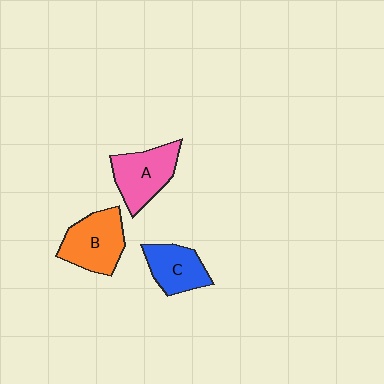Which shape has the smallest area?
Shape C (blue).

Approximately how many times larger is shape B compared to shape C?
Approximately 1.3 times.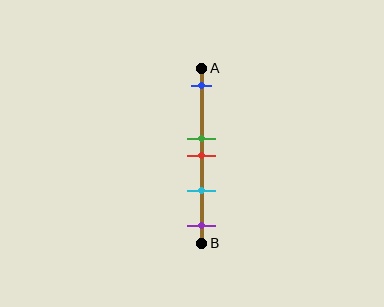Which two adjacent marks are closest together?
The green and red marks are the closest adjacent pair.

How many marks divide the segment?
There are 5 marks dividing the segment.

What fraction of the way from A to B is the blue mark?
The blue mark is approximately 10% (0.1) of the way from A to B.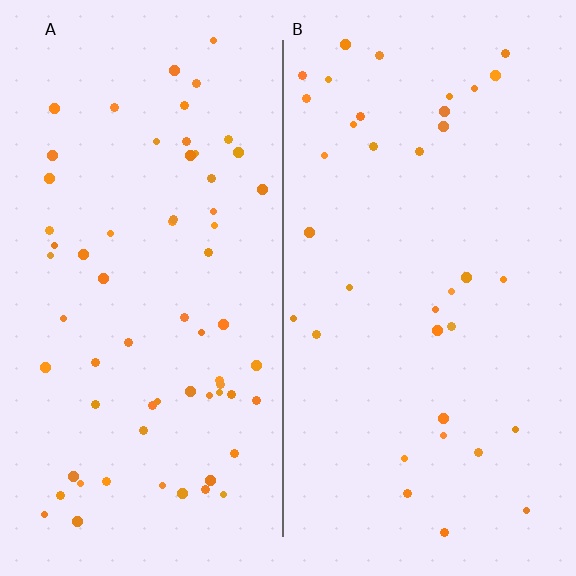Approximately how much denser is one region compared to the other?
Approximately 1.8× — region A over region B.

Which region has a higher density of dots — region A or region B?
A (the left).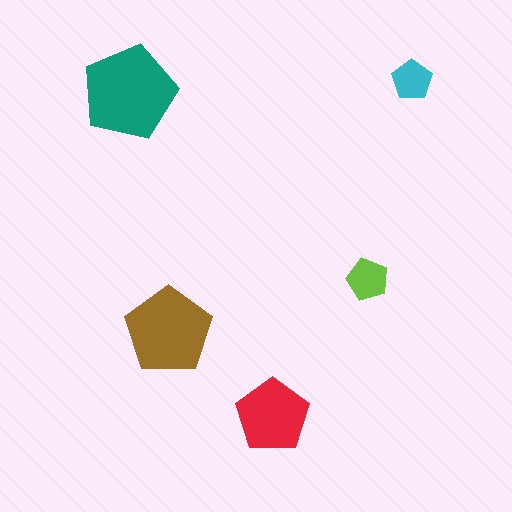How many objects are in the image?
There are 5 objects in the image.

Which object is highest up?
The cyan pentagon is topmost.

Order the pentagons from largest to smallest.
the teal one, the brown one, the red one, the lime one, the cyan one.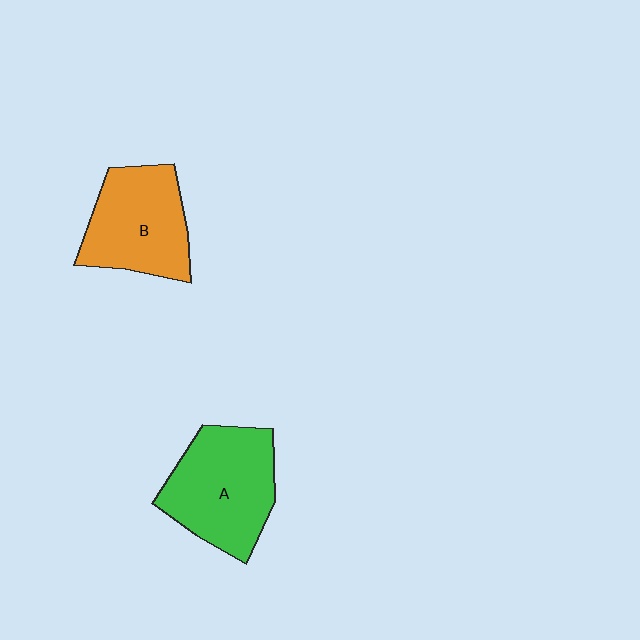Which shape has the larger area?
Shape A (green).